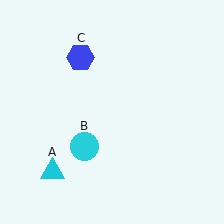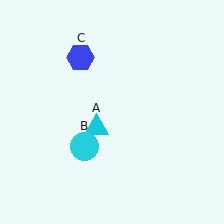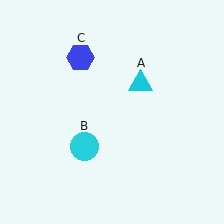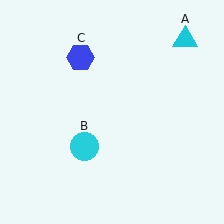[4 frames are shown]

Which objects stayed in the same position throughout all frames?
Cyan circle (object B) and blue hexagon (object C) remained stationary.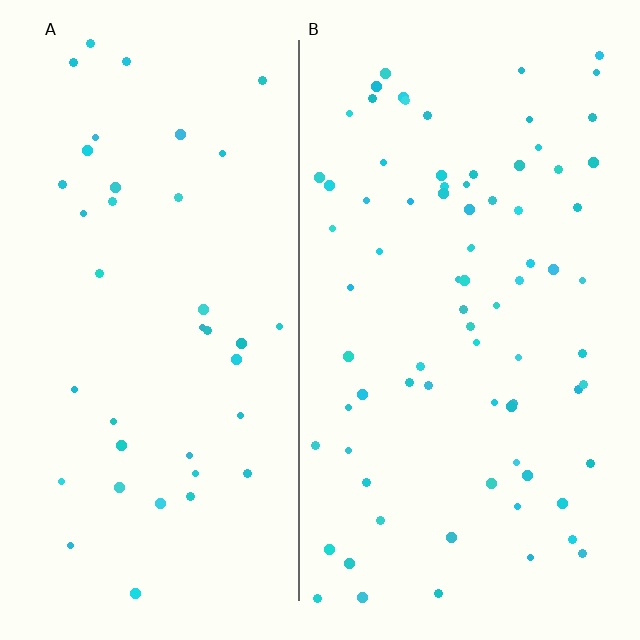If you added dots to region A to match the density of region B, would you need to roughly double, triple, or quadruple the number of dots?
Approximately double.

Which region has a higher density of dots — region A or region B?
B (the right).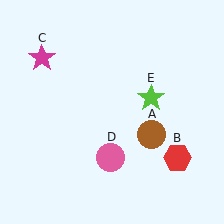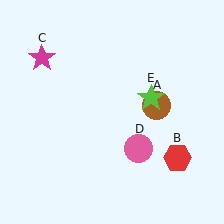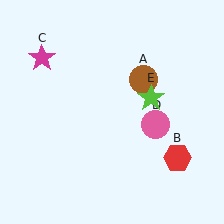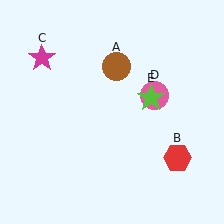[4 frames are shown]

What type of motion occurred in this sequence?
The brown circle (object A), pink circle (object D) rotated counterclockwise around the center of the scene.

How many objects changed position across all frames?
2 objects changed position: brown circle (object A), pink circle (object D).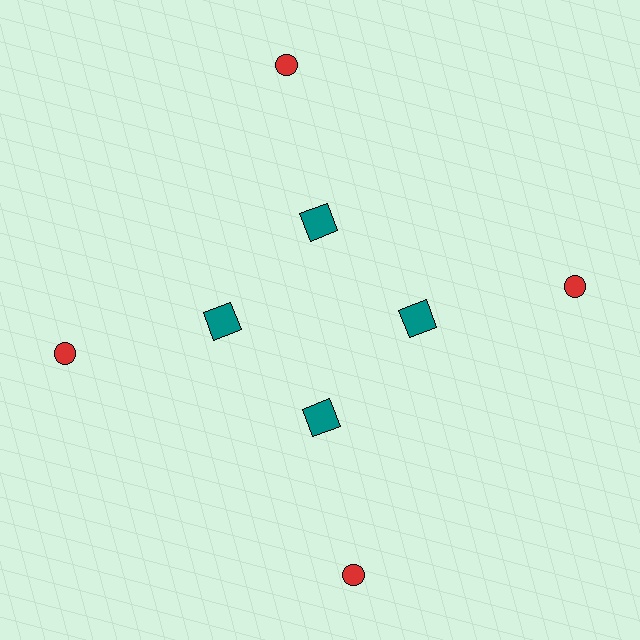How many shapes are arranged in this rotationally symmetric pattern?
There are 8 shapes, arranged in 4 groups of 2.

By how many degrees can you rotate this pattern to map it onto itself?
The pattern maps onto itself every 90 degrees of rotation.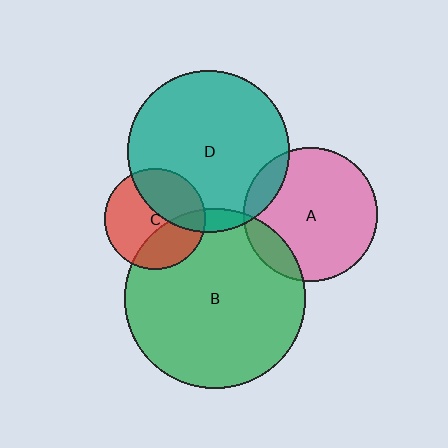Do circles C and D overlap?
Yes.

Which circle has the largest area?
Circle B (green).